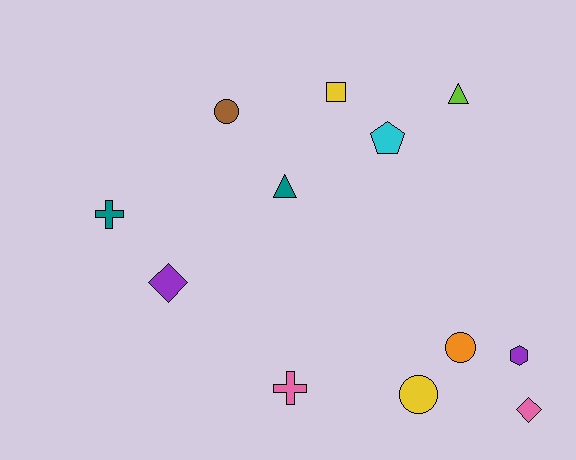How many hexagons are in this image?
There is 1 hexagon.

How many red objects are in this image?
There are no red objects.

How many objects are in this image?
There are 12 objects.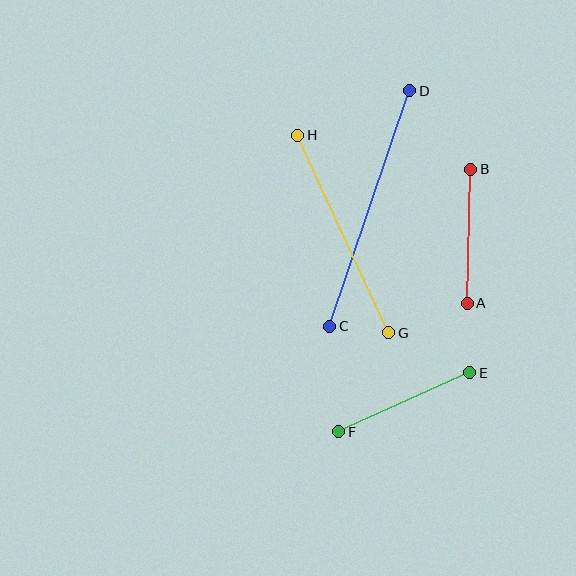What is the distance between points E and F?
The distance is approximately 144 pixels.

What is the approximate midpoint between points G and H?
The midpoint is at approximately (343, 234) pixels.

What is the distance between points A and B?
The distance is approximately 134 pixels.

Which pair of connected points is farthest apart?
Points C and D are farthest apart.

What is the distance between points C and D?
The distance is approximately 249 pixels.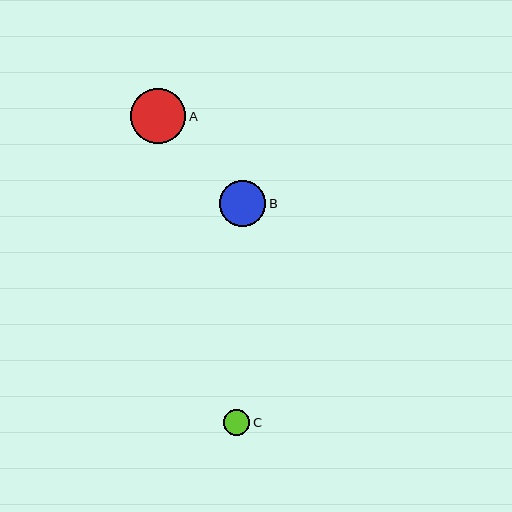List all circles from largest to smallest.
From largest to smallest: A, B, C.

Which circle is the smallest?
Circle C is the smallest with a size of approximately 26 pixels.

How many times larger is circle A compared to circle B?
Circle A is approximately 1.2 times the size of circle B.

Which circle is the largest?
Circle A is the largest with a size of approximately 55 pixels.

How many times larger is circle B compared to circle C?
Circle B is approximately 1.7 times the size of circle C.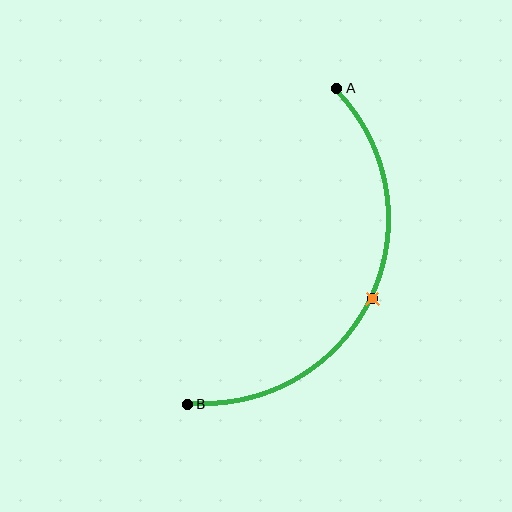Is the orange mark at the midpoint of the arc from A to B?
Yes. The orange mark lies on the arc at equal arc-length from both A and B — it is the arc midpoint.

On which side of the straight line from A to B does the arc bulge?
The arc bulges to the right of the straight line connecting A and B.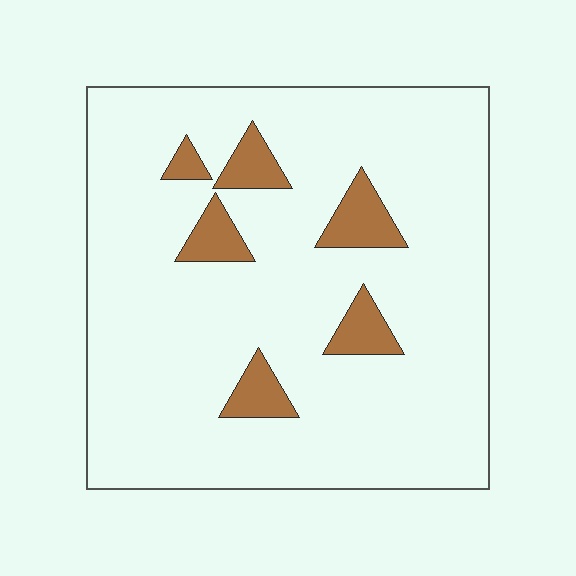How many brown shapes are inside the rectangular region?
6.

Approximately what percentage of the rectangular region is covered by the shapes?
Approximately 10%.